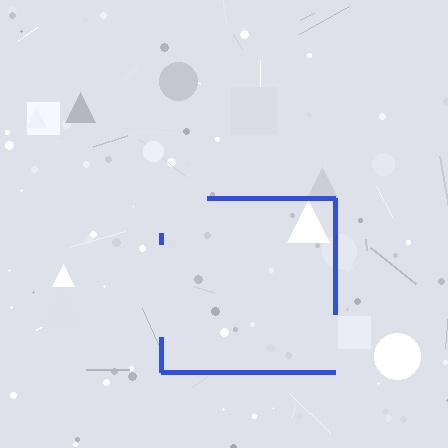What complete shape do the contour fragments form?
The contour fragments form a square.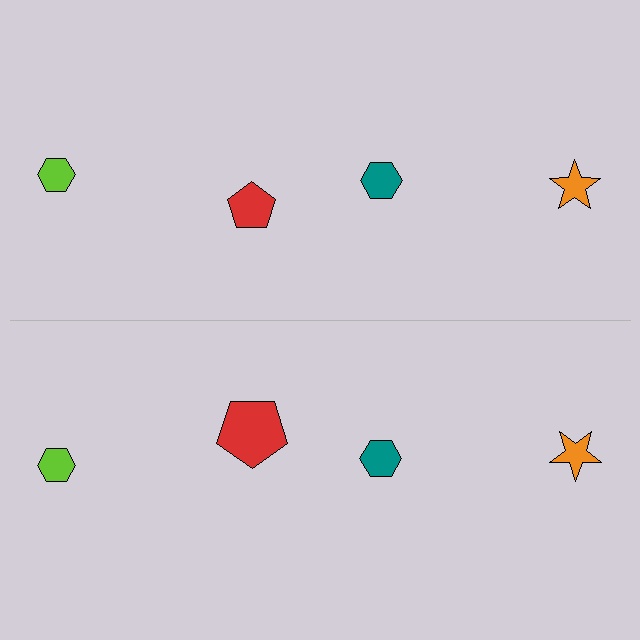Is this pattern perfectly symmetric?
No, the pattern is not perfectly symmetric. The red pentagon on the bottom side has a different size than its mirror counterpart.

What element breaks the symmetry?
The red pentagon on the bottom side has a different size than its mirror counterpart.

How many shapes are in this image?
There are 8 shapes in this image.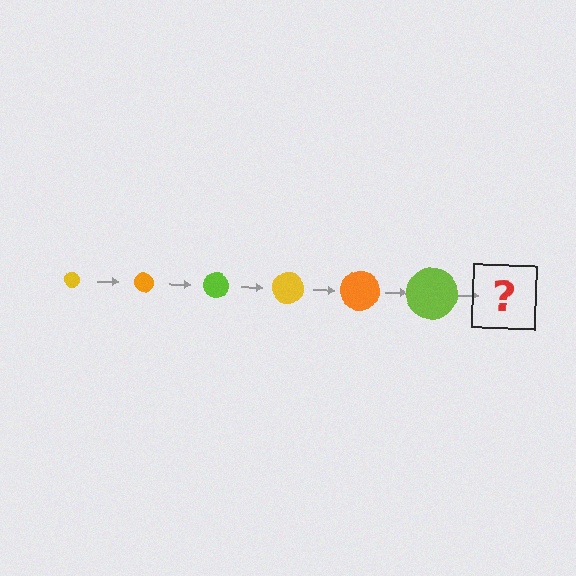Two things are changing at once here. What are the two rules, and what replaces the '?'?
The two rules are that the circle grows larger each step and the color cycles through yellow, orange, and lime. The '?' should be a yellow circle, larger than the previous one.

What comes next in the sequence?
The next element should be a yellow circle, larger than the previous one.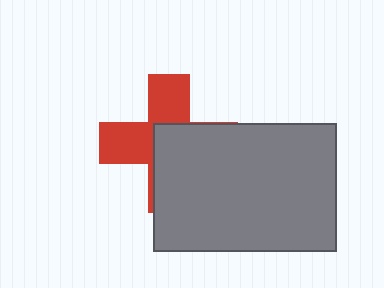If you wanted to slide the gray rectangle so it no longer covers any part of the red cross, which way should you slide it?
Slide it toward the lower-right — that is the most direct way to separate the two shapes.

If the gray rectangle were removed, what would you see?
You would see the complete red cross.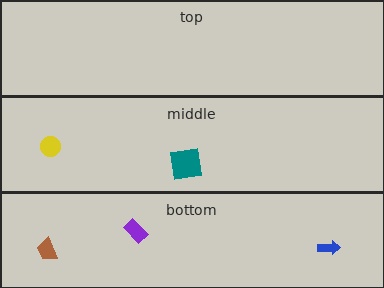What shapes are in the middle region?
The teal square, the yellow circle.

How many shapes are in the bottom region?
3.